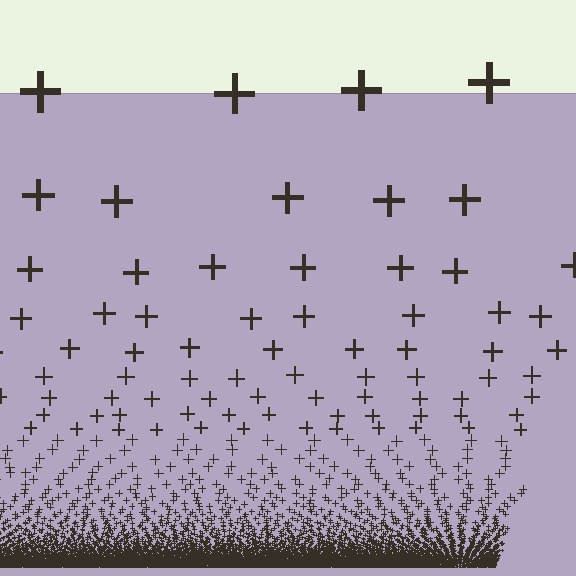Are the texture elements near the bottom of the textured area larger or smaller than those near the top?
Smaller. The gradient is inverted — elements near the bottom are smaller and denser.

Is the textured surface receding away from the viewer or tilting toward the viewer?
The surface appears to tilt toward the viewer. Texture elements get larger and sparser toward the top.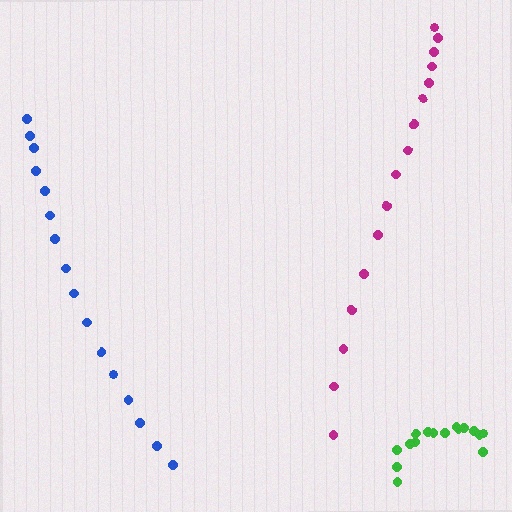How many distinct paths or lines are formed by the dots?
There are 3 distinct paths.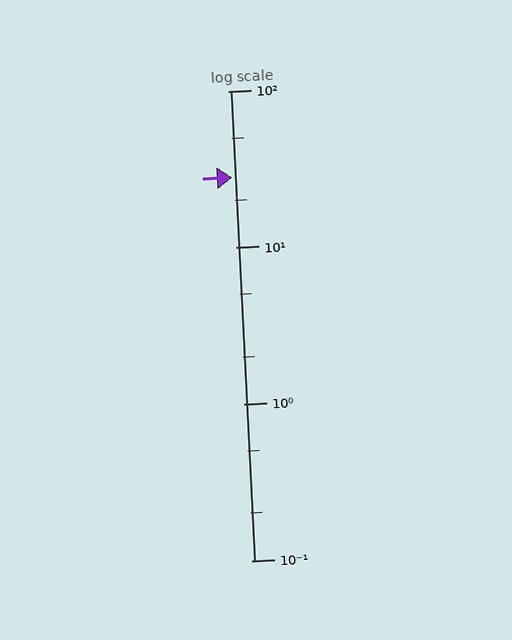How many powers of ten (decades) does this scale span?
The scale spans 3 decades, from 0.1 to 100.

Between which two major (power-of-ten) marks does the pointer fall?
The pointer is between 10 and 100.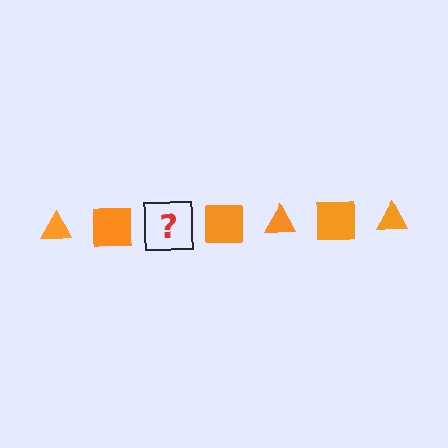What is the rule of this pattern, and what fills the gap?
The rule is that the pattern cycles through triangle, square shapes in orange. The gap should be filled with an orange triangle.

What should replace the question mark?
The question mark should be replaced with an orange triangle.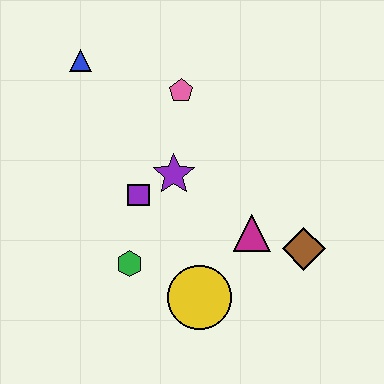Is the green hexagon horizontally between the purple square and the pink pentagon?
No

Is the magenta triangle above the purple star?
No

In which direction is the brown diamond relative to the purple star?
The brown diamond is to the right of the purple star.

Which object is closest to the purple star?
The purple square is closest to the purple star.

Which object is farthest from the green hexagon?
The blue triangle is farthest from the green hexagon.